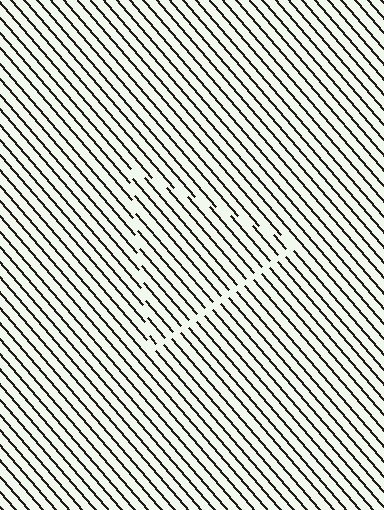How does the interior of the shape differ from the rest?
The interior of the shape contains the same grating, shifted by half a period — the contour is defined by the phase discontinuity where line-ends from the inner and outer gratings abut.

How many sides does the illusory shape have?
3 sides — the line-ends trace a triangle.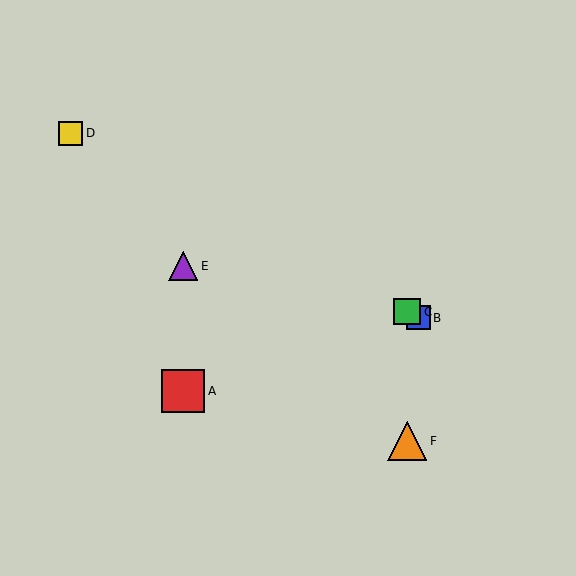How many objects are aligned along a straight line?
3 objects (B, C, D) are aligned along a straight line.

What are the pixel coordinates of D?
Object D is at (71, 133).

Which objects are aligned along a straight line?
Objects B, C, D are aligned along a straight line.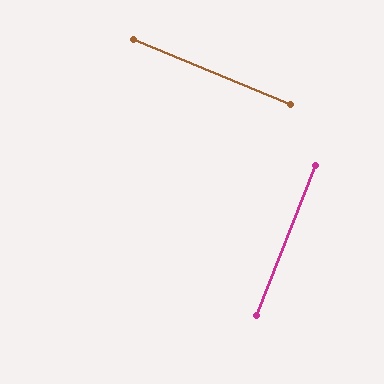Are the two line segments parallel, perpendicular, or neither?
Perpendicular — they meet at approximately 89°.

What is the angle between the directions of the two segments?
Approximately 89 degrees.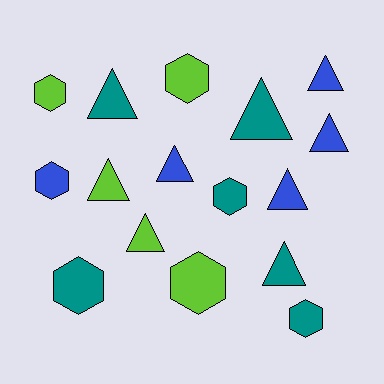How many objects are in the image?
There are 16 objects.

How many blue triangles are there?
There are 4 blue triangles.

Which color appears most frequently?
Teal, with 6 objects.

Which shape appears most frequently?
Triangle, with 9 objects.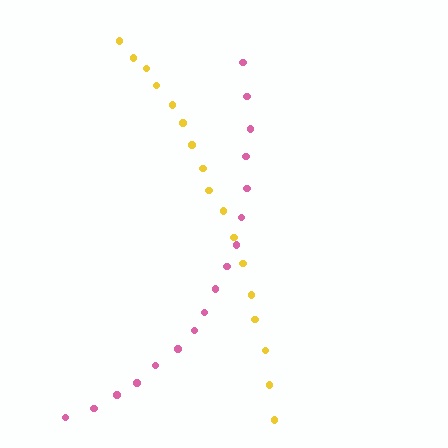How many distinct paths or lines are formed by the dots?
There are 2 distinct paths.